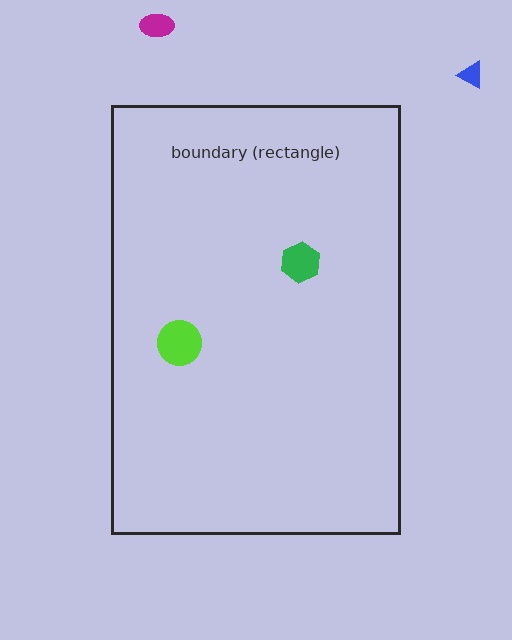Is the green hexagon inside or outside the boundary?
Inside.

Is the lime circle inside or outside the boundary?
Inside.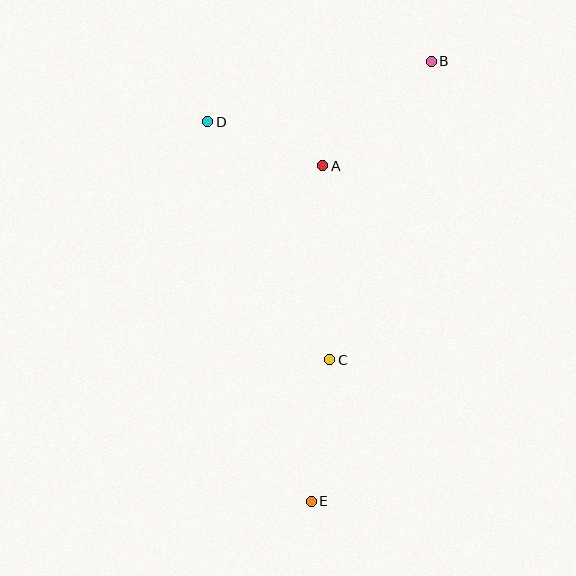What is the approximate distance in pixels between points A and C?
The distance between A and C is approximately 194 pixels.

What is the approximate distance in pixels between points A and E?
The distance between A and E is approximately 336 pixels.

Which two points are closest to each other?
Points A and D are closest to each other.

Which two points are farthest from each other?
Points B and E are farthest from each other.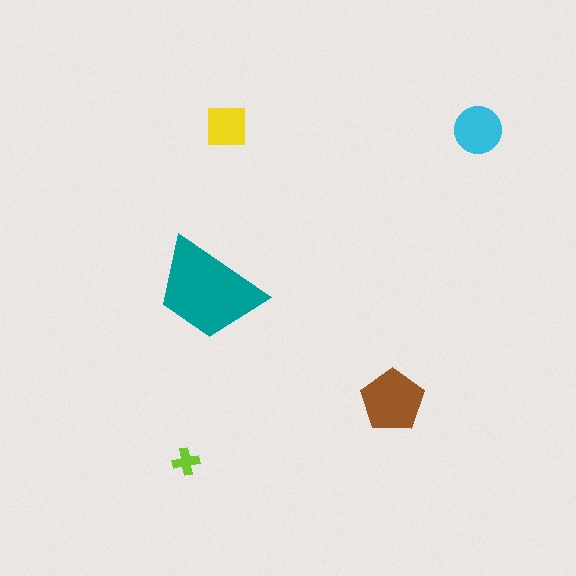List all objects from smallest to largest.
The lime cross, the yellow square, the cyan circle, the brown pentagon, the teal trapezoid.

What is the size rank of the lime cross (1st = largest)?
5th.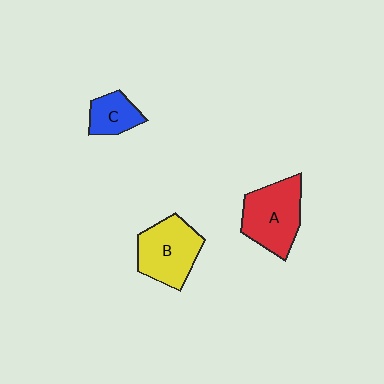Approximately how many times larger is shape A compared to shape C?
Approximately 2.0 times.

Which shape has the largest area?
Shape A (red).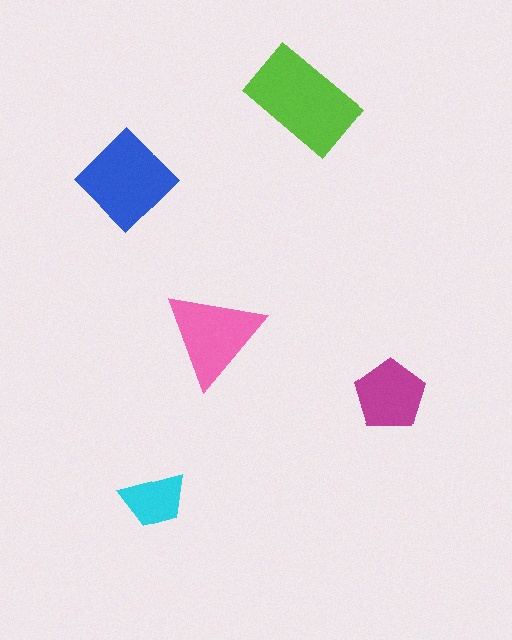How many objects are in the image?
There are 5 objects in the image.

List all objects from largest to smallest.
The lime rectangle, the blue diamond, the pink triangle, the magenta pentagon, the cyan trapezoid.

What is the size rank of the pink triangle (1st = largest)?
3rd.